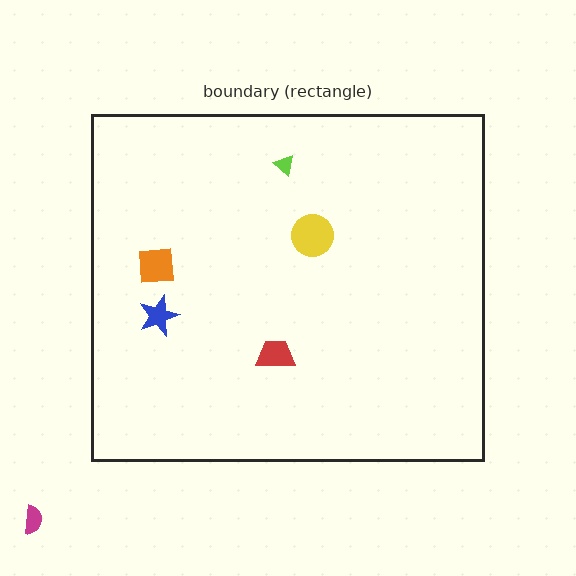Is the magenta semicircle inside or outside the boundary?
Outside.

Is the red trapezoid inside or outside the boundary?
Inside.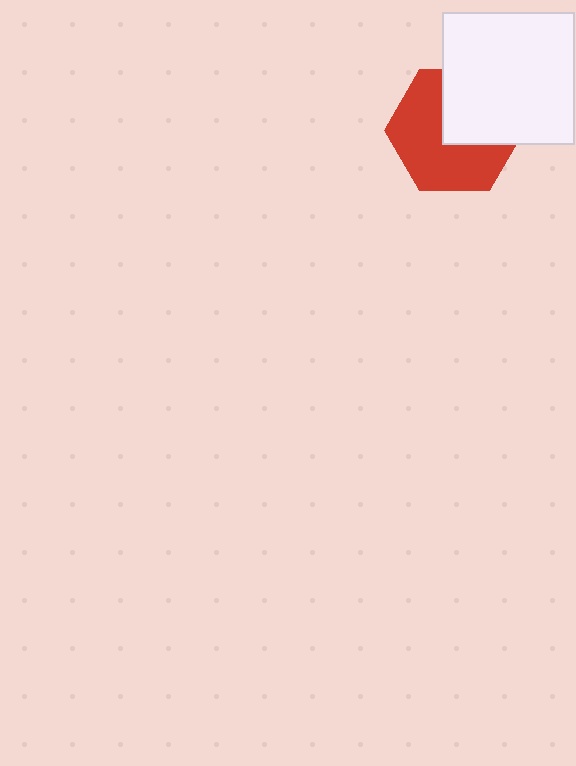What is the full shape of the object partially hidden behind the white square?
The partially hidden object is a red hexagon.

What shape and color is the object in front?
The object in front is a white square.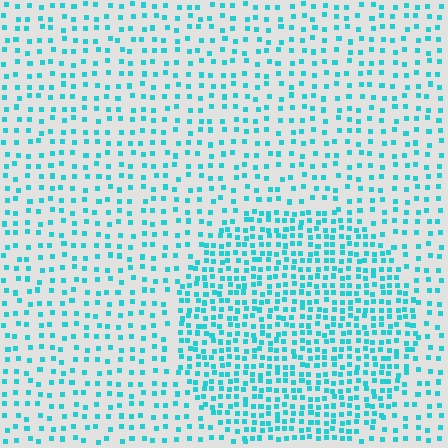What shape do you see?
I see a circle.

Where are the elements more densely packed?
The elements are more densely packed inside the circle boundary.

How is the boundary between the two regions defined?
The boundary is defined by a change in element density (approximately 2.0x ratio). All elements are the same color, size, and shape.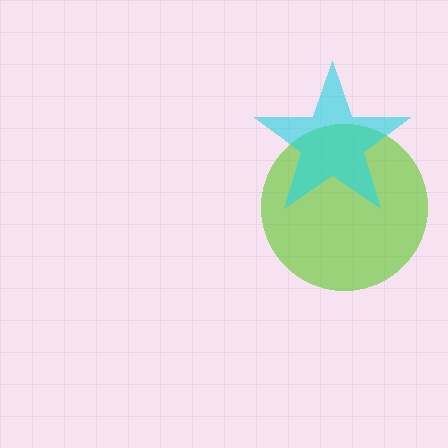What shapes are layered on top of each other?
The layered shapes are: a lime circle, a cyan star.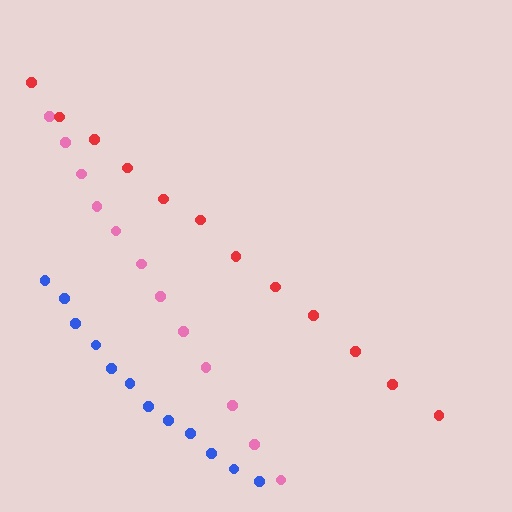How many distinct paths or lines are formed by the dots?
There are 3 distinct paths.